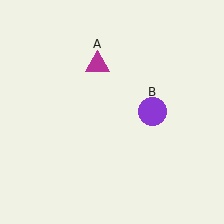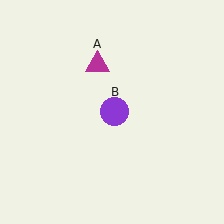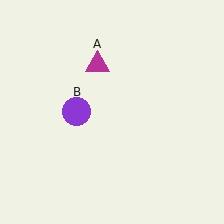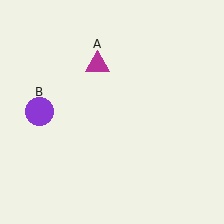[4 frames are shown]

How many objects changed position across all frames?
1 object changed position: purple circle (object B).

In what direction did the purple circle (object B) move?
The purple circle (object B) moved left.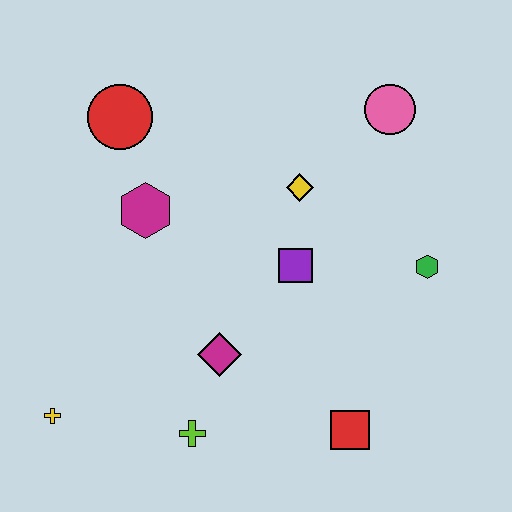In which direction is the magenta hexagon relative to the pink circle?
The magenta hexagon is to the left of the pink circle.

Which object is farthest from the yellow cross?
The pink circle is farthest from the yellow cross.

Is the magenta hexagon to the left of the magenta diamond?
Yes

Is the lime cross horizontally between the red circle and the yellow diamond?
Yes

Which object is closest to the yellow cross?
The lime cross is closest to the yellow cross.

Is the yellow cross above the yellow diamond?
No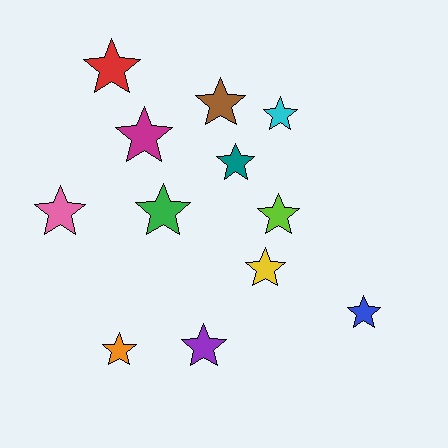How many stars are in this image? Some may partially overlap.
There are 12 stars.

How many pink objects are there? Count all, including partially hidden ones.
There is 1 pink object.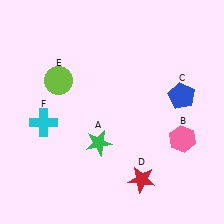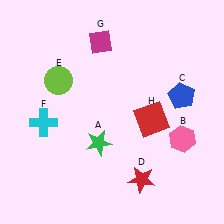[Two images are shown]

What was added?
A magenta diamond (G), a red square (H) were added in Image 2.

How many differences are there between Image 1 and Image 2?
There are 2 differences between the two images.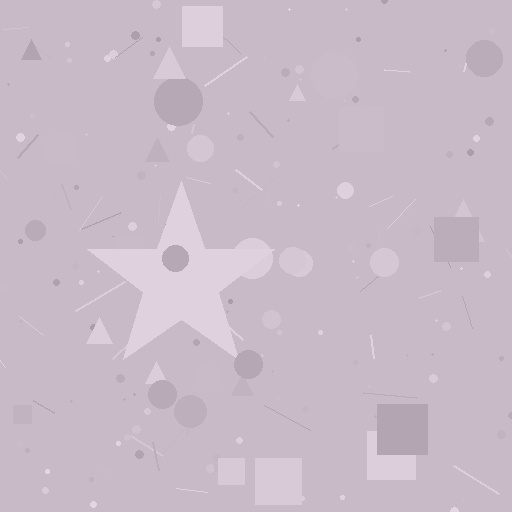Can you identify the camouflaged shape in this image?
The camouflaged shape is a star.